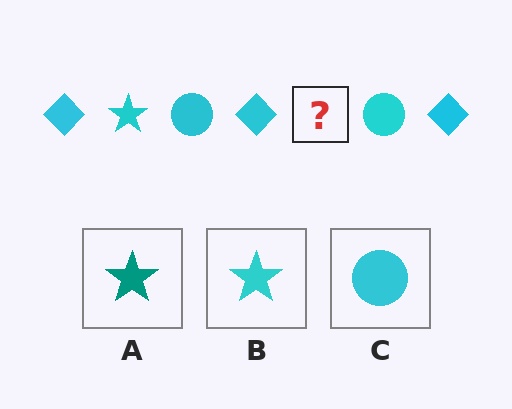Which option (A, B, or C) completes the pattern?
B.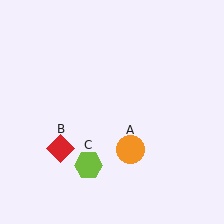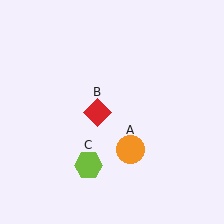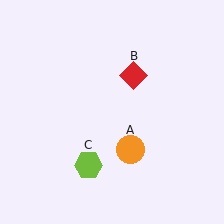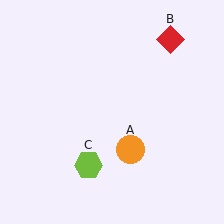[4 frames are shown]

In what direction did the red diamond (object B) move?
The red diamond (object B) moved up and to the right.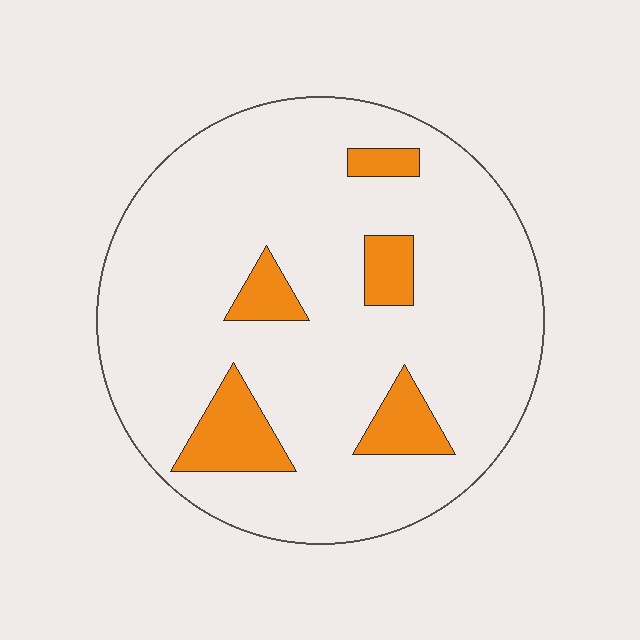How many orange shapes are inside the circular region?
5.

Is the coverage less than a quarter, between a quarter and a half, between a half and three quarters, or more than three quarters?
Less than a quarter.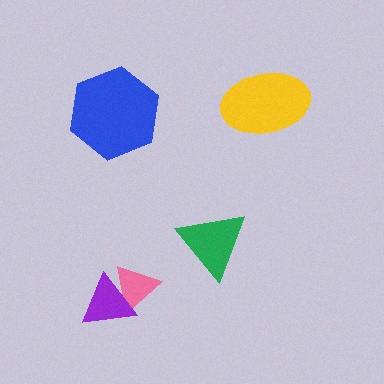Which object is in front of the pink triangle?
The purple triangle is in front of the pink triangle.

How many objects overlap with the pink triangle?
1 object overlaps with the pink triangle.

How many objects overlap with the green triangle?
0 objects overlap with the green triangle.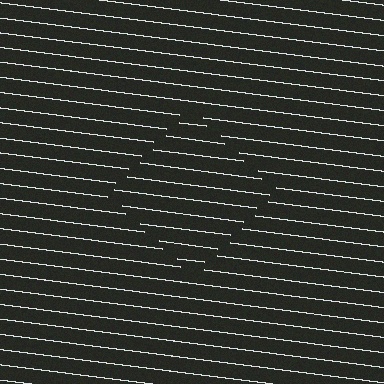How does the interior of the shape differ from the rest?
The interior of the shape contains the same grating, shifted by half a period — the contour is defined by the phase discontinuity where line-ends from the inner and outer gratings abut.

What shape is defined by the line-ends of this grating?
An illusory square. The interior of the shape contains the same grating, shifted by half a period — the contour is defined by the phase discontinuity where line-ends from the inner and outer gratings abut.